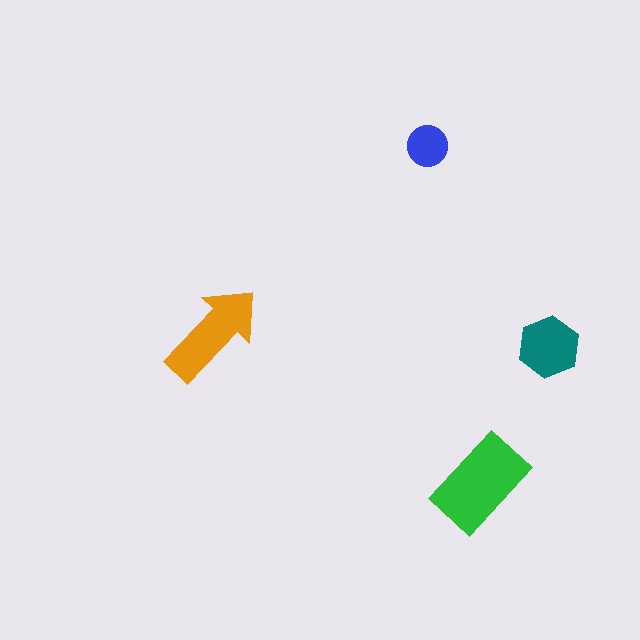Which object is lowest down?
The green rectangle is bottommost.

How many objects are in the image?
There are 4 objects in the image.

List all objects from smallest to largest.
The blue circle, the teal hexagon, the orange arrow, the green rectangle.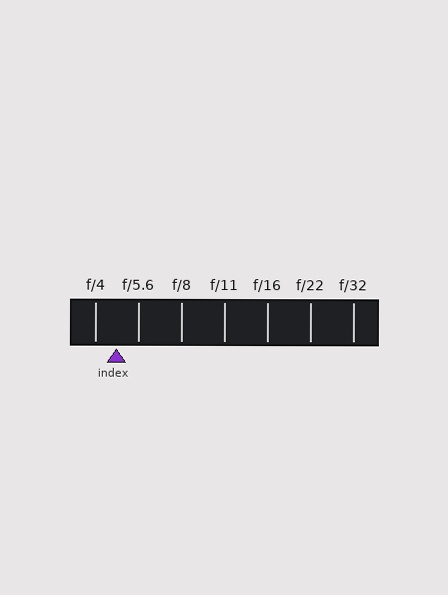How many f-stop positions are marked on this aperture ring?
There are 7 f-stop positions marked.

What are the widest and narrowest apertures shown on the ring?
The widest aperture shown is f/4 and the narrowest is f/32.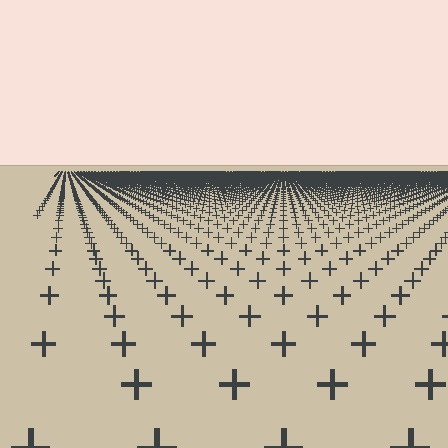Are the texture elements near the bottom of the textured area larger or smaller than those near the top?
Larger. Near the bottom, elements are closer to the viewer and appear at a bigger on-screen size.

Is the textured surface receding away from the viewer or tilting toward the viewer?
The surface is receding away from the viewer. Texture elements get smaller and denser toward the top.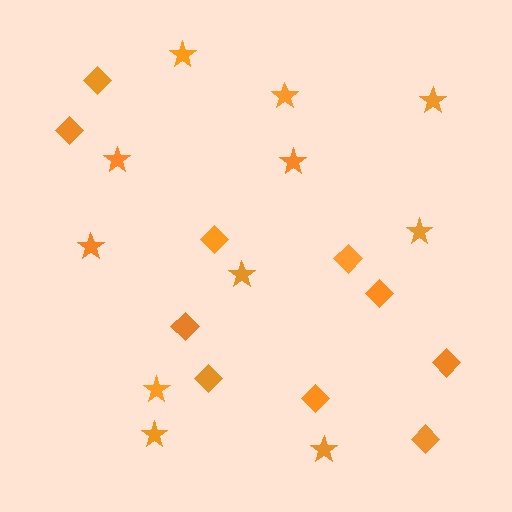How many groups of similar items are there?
There are 2 groups: one group of stars (11) and one group of diamonds (10).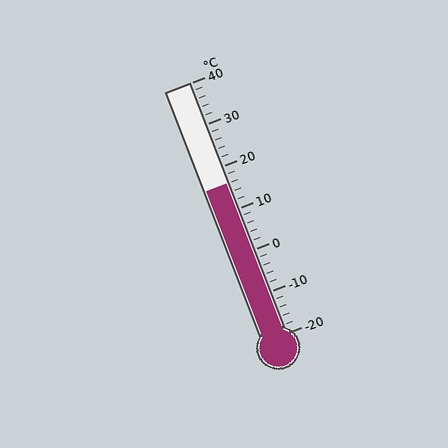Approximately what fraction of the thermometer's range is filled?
The thermometer is filled to approximately 60% of its range.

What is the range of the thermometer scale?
The thermometer scale ranges from -20°C to 40°C.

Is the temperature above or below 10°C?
The temperature is above 10°C.